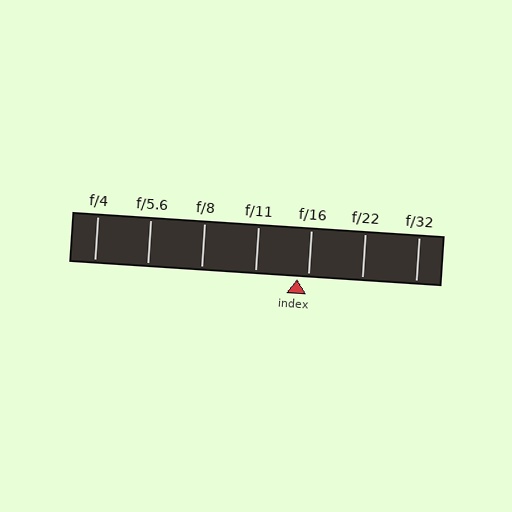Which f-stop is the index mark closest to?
The index mark is closest to f/16.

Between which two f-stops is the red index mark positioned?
The index mark is between f/11 and f/16.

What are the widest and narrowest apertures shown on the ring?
The widest aperture shown is f/4 and the narrowest is f/32.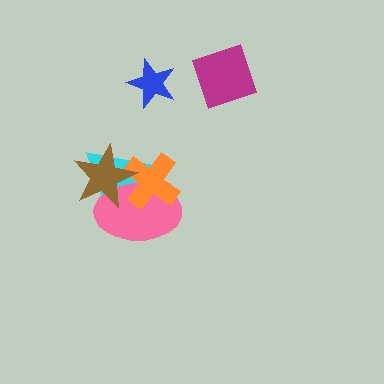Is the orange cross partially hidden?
Yes, it is partially covered by another shape.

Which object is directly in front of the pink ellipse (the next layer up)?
The orange cross is directly in front of the pink ellipse.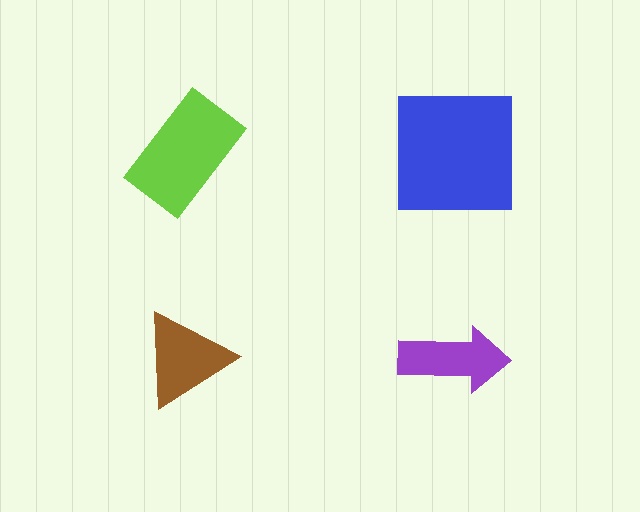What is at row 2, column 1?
A brown triangle.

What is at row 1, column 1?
A lime rectangle.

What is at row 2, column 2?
A purple arrow.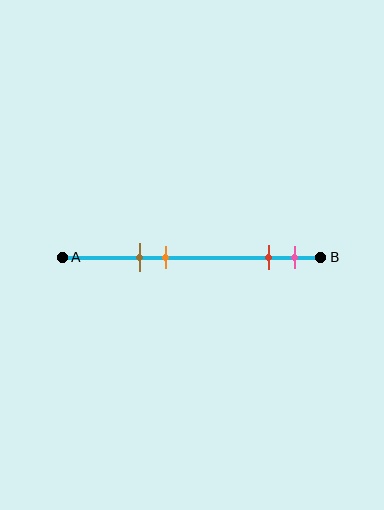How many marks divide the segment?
There are 4 marks dividing the segment.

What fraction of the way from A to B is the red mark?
The red mark is approximately 80% (0.8) of the way from A to B.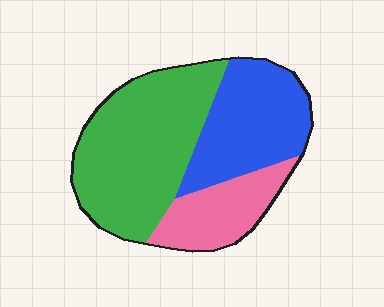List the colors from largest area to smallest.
From largest to smallest: green, blue, pink.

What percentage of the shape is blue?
Blue covers about 30% of the shape.